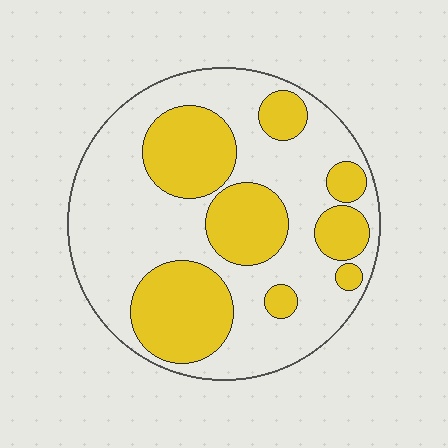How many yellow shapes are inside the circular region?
8.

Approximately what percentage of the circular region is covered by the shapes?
Approximately 35%.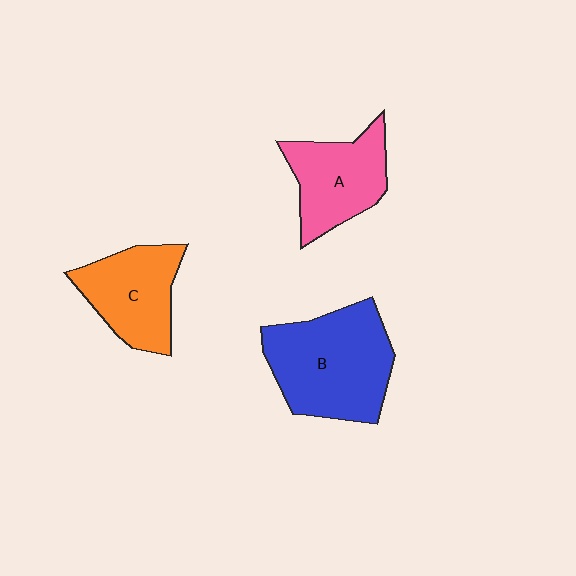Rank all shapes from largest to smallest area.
From largest to smallest: B (blue), C (orange), A (pink).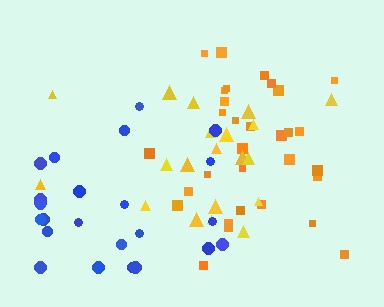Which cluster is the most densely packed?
Orange.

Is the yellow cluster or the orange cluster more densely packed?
Orange.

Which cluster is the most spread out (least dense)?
Yellow.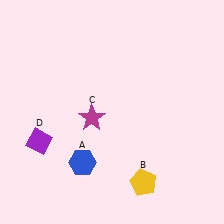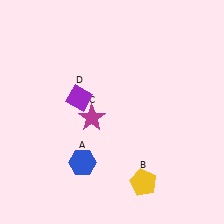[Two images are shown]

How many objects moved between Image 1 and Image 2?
1 object moved between the two images.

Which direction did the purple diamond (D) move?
The purple diamond (D) moved up.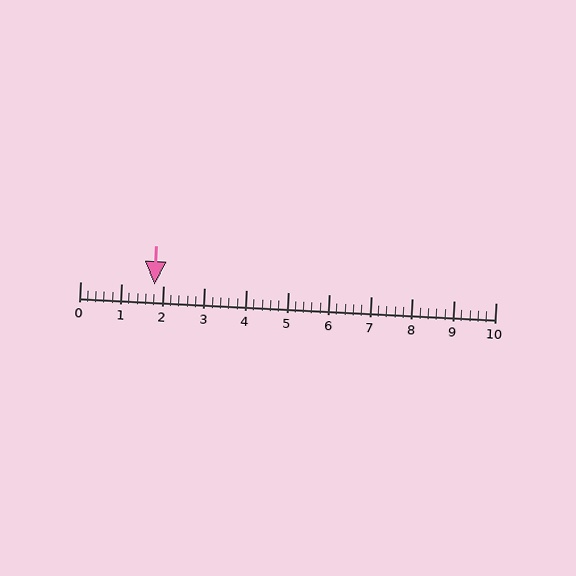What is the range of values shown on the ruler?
The ruler shows values from 0 to 10.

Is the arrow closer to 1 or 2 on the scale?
The arrow is closer to 2.